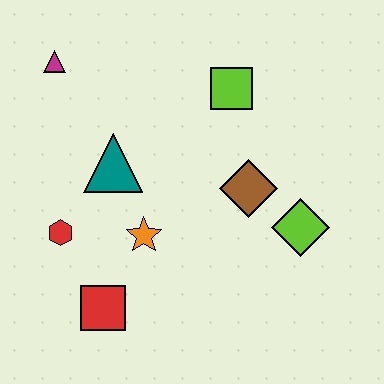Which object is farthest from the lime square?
The red square is farthest from the lime square.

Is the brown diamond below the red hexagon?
No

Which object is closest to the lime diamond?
The brown diamond is closest to the lime diamond.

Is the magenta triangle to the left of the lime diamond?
Yes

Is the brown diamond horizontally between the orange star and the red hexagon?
No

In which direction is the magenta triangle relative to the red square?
The magenta triangle is above the red square.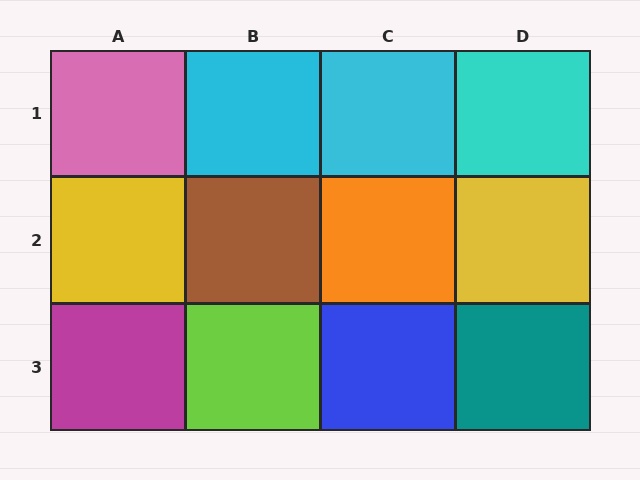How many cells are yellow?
2 cells are yellow.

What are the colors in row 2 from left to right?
Yellow, brown, orange, yellow.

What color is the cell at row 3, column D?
Teal.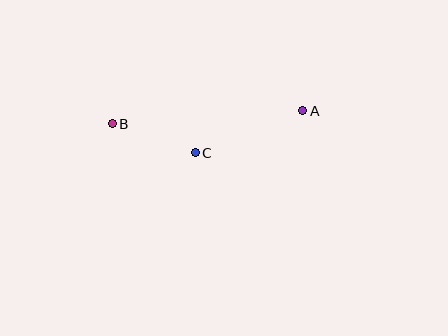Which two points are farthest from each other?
Points A and B are farthest from each other.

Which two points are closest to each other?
Points B and C are closest to each other.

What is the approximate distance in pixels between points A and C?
The distance between A and C is approximately 116 pixels.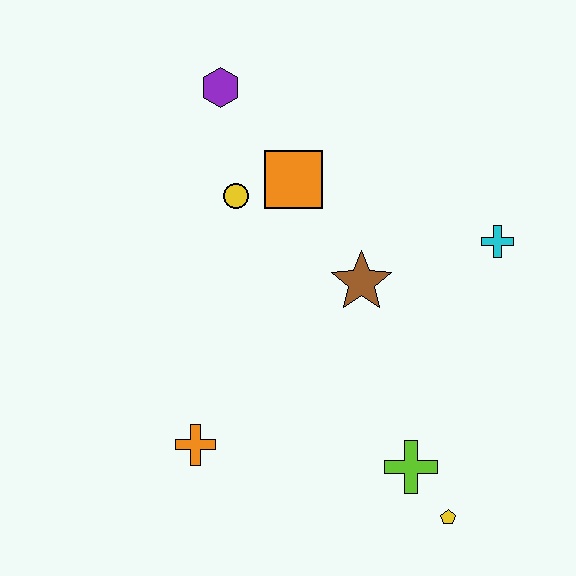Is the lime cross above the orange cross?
No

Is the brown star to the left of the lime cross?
Yes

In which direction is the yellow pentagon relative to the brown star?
The yellow pentagon is below the brown star.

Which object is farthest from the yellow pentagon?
The purple hexagon is farthest from the yellow pentagon.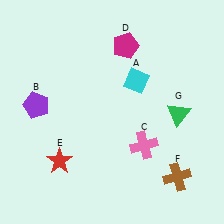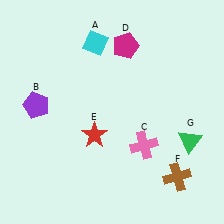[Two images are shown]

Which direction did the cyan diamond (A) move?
The cyan diamond (A) moved left.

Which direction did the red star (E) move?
The red star (E) moved right.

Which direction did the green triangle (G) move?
The green triangle (G) moved down.